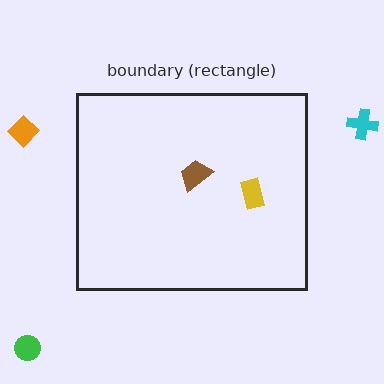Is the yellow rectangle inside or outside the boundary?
Inside.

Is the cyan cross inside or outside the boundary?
Outside.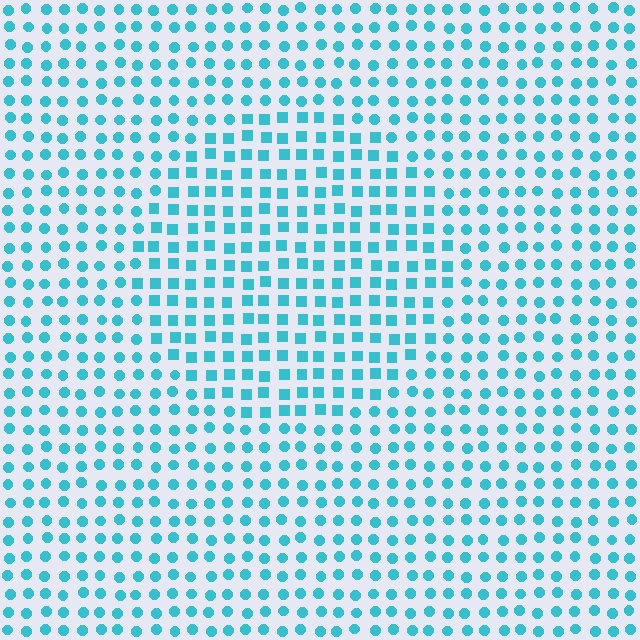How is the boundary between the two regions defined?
The boundary is defined by a change in element shape: squares inside vs. circles outside. All elements share the same color and spacing.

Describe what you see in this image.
The image is filled with small cyan elements arranged in a uniform grid. A circle-shaped region contains squares, while the surrounding area contains circles. The boundary is defined purely by the change in element shape.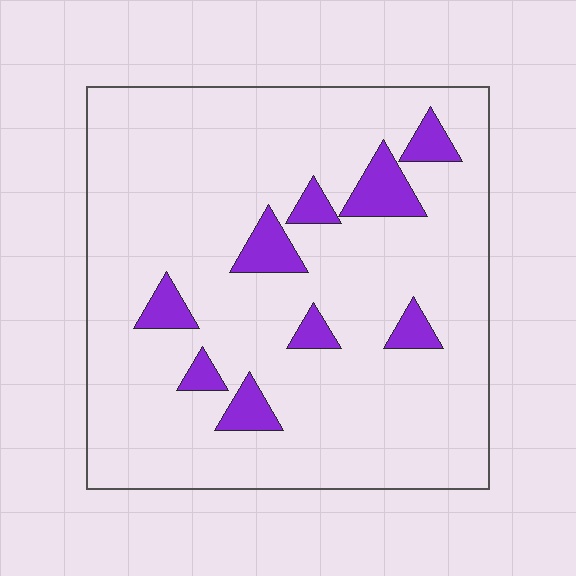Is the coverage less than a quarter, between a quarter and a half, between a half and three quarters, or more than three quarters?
Less than a quarter.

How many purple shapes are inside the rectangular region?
9.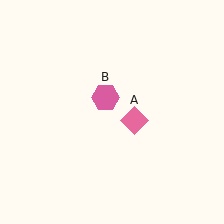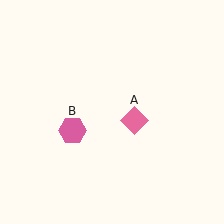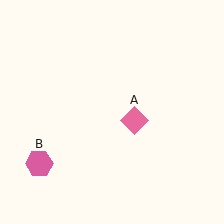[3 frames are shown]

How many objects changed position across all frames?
1 object changed position: pink hexagon (object B).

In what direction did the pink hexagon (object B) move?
The pink hexagon (object B) moved down and to the left.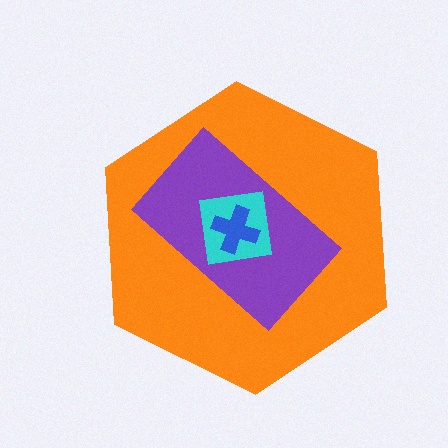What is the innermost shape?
The blue cross.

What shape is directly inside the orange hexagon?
The purple rectangle.